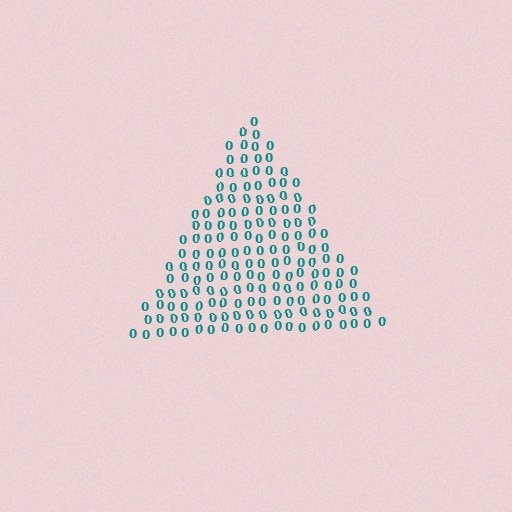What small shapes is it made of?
It is made of small digit 0's.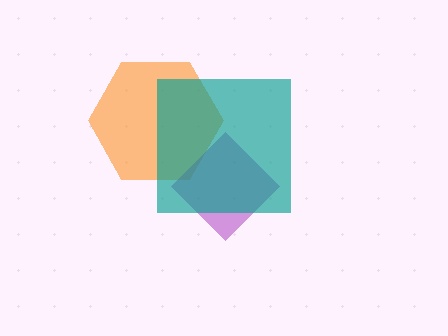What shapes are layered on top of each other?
The layered shapes are: an orange hexagon, a purple diamond, a teal square.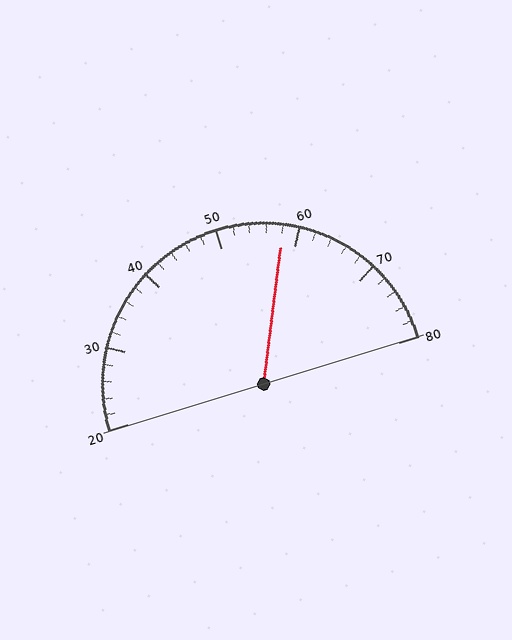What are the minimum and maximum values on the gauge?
The gauge ranges from 20 to 80.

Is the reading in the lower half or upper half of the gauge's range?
The reading is in the upper half of the range (20 to 80).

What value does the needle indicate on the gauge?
The needle indicates approximately 58.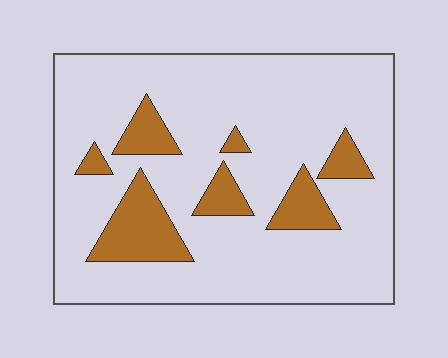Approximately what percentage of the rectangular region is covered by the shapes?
Approximately 15%.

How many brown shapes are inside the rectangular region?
7.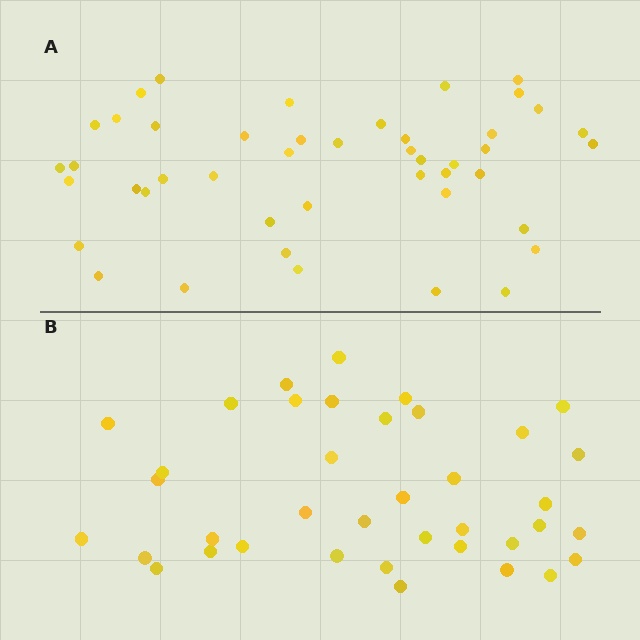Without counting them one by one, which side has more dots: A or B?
Region A (the top region) has more dots.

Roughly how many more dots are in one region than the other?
Region A has roughly 8 or so more dots than region B.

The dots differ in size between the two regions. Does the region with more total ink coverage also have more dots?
No. Region B has more total ink coverage because its dots are larger, but region A actually contains more individual dots. Total area can be misleading — the number of items is what matters here.